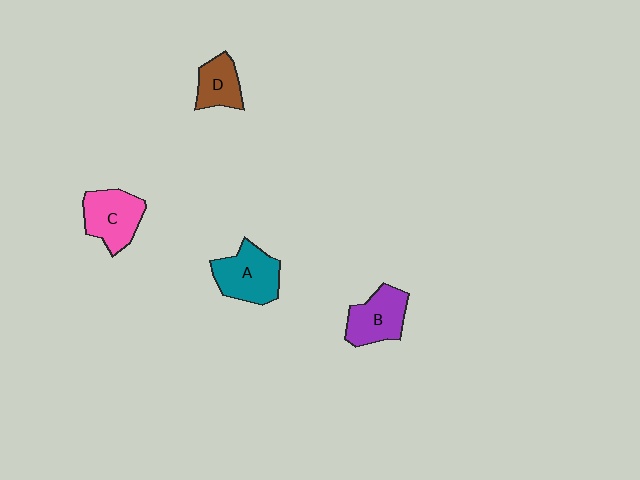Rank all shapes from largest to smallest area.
From largest to smallest: A (teal), C (pink), B (purple), D (brown).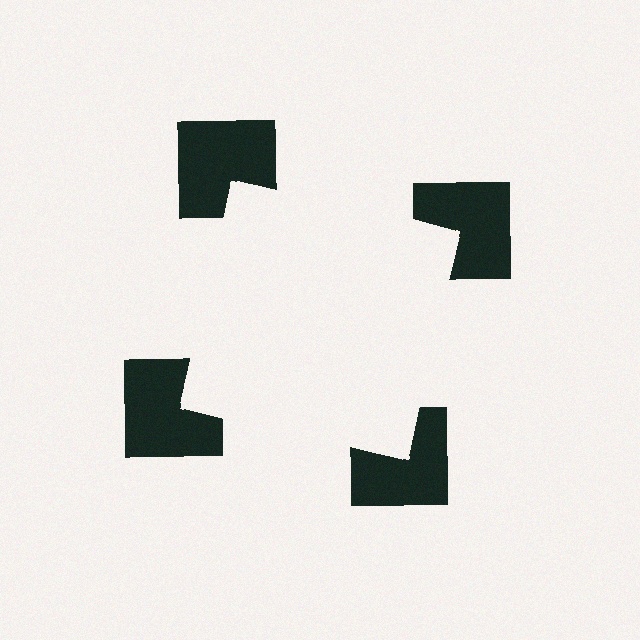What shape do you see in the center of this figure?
An illusory square — its edges are inferred from the aligned wedge cuts in the notched squares, not physically drawn.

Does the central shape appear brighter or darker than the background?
It typically appears slightly brighter than the background, even though no actual brightness change is drawn.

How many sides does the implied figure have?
4 sides.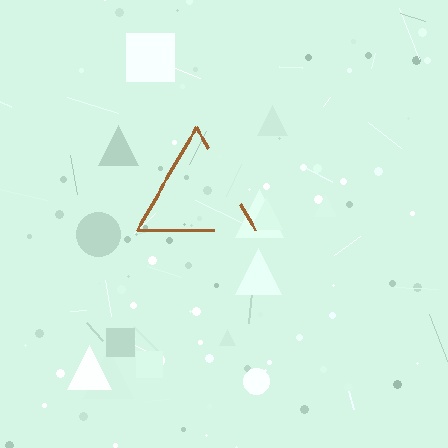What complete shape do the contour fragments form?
The contour fragments form a triangle.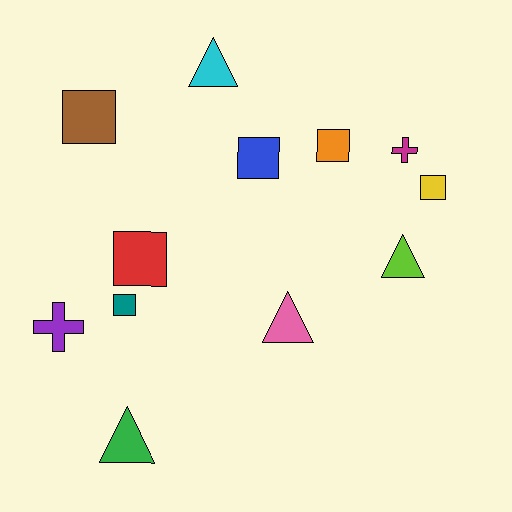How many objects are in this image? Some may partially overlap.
There are 12 objects.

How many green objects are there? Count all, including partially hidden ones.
There is 1 green object.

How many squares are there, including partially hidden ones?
There are 6 squares.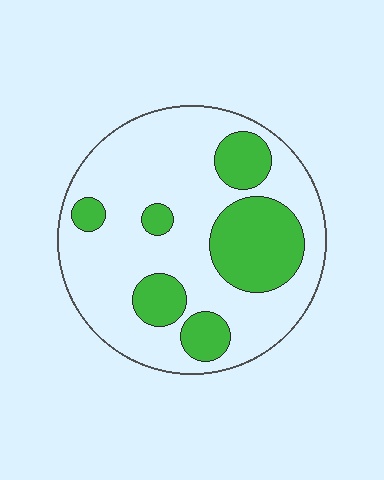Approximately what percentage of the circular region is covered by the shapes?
Approximately 30%.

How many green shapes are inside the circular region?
6.